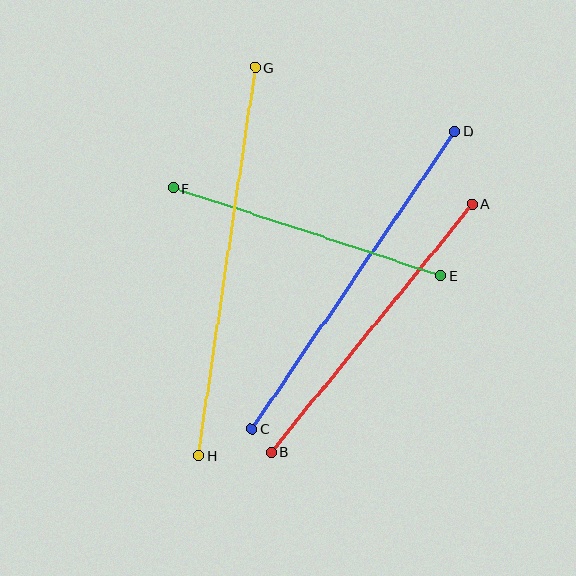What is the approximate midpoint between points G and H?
The midpoint is at approximately (227, 262) pixels.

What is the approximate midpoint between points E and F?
The midpoint is at approximately (307, 232) pixels.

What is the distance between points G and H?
The distance is approximately 392 pixels.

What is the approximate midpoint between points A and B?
The midpoint is at approximately (372, 328) pixels.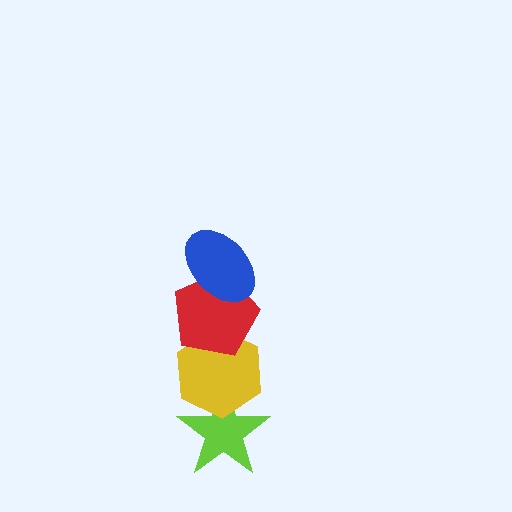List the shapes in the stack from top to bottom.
From top to bottom: the blue ellipse, the red pentagon, the yellow hexagon, the lime star.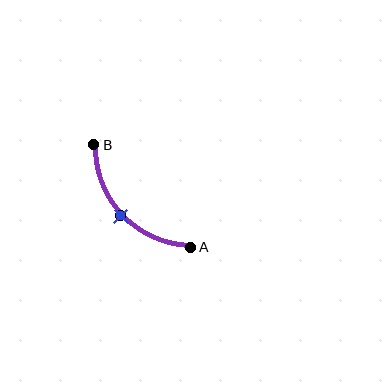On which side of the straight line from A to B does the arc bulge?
The arc bulges below and to the left of the straight line connecting A and B.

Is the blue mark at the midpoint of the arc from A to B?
Yes. The blue mark lies on the arc at equal arc-length from both A and B — it is the arc midpoint.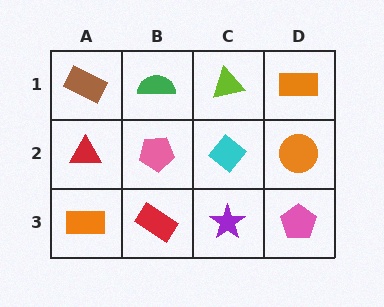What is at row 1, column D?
An orange rectangle.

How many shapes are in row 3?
4 shapes.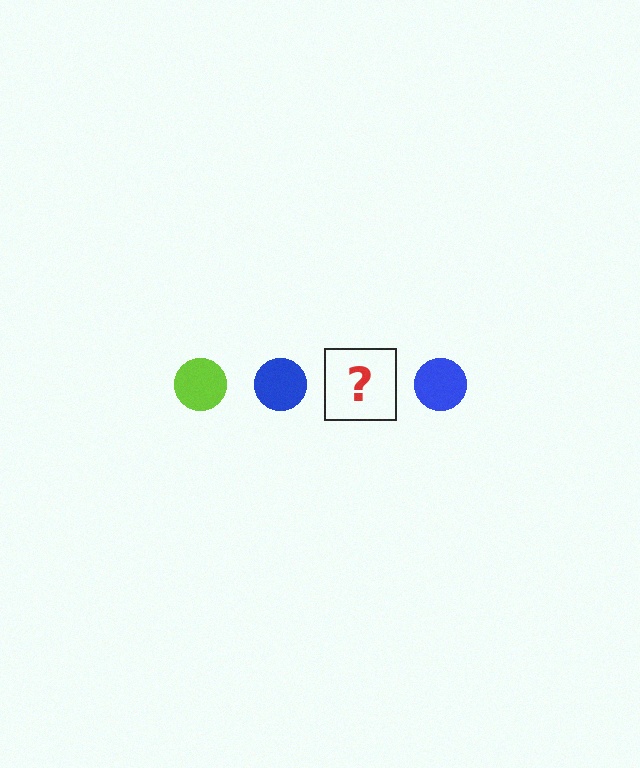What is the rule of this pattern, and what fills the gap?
The rule is that the pattern cycles through lime, blue circles. The gap should be filled with a lime circle.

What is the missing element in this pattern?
The missing element is a lime circle.